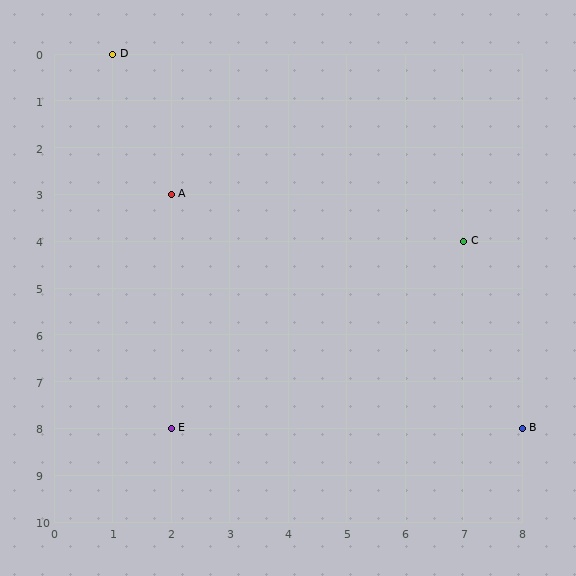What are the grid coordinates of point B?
Point B is at grid coordinates (8, 8).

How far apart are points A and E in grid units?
Points A and E are 5 rows apart.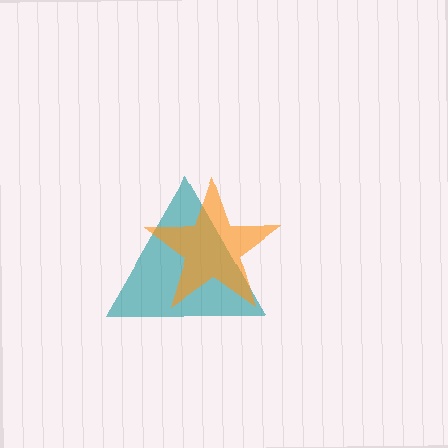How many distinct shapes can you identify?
There are 2 distinct shapes: a teal triangle, an orange star.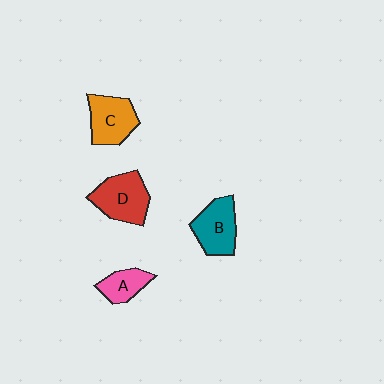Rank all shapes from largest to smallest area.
From largest to smallest: D (red), B (teal), C (orange), A (pink).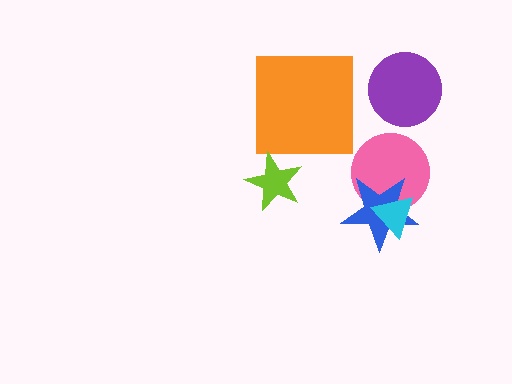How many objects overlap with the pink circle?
2 objects overlap with the pink circle.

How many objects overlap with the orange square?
0 objects overlap with the orange square.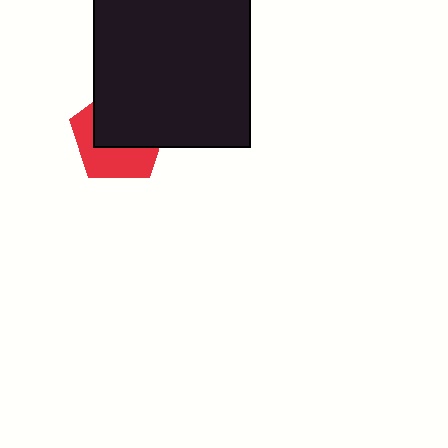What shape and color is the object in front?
The object in front is a black square.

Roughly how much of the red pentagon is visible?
A small part of it is visible (roughly 45%).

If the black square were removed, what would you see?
You would see the complete red pentagon.